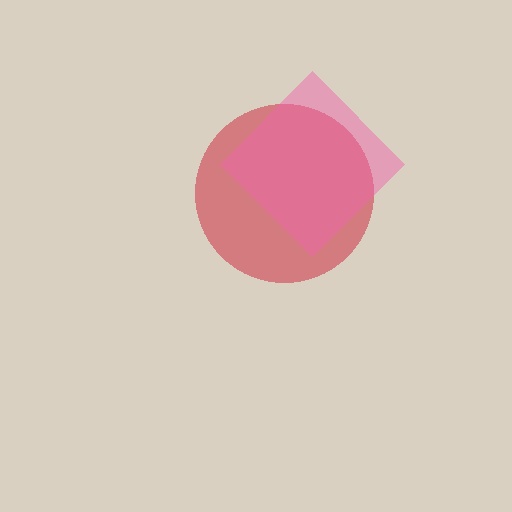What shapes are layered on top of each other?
The layered shapes are: a red circle, a pink diamond.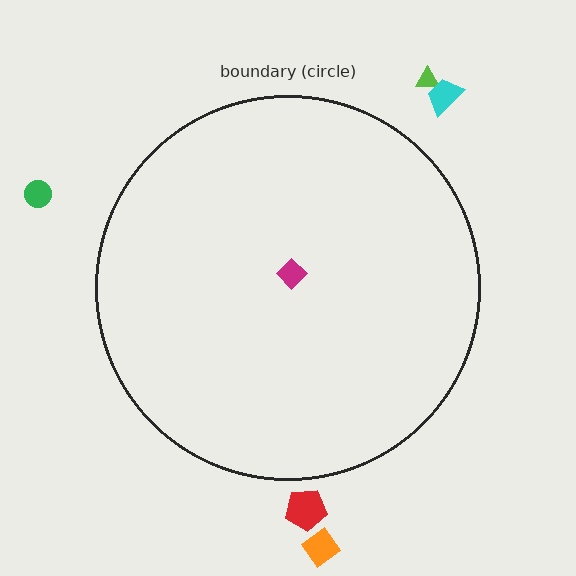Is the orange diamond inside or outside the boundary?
Outside.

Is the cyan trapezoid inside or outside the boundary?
Outside.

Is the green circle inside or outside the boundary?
Outside.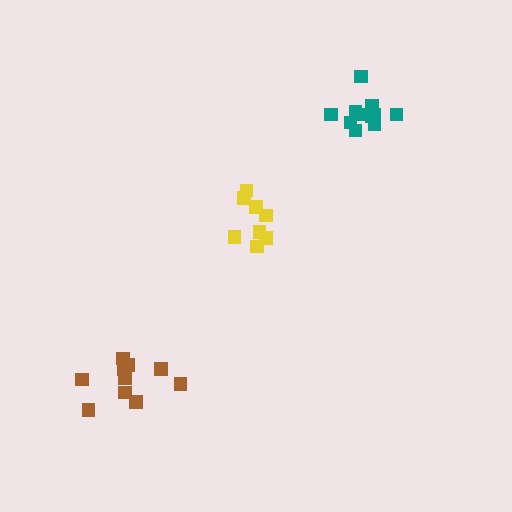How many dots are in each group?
Group 1: 8 dots, Group 2: 10 dots, Group 3: 11 dots (29 total).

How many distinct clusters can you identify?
There are 3 distinct clusters.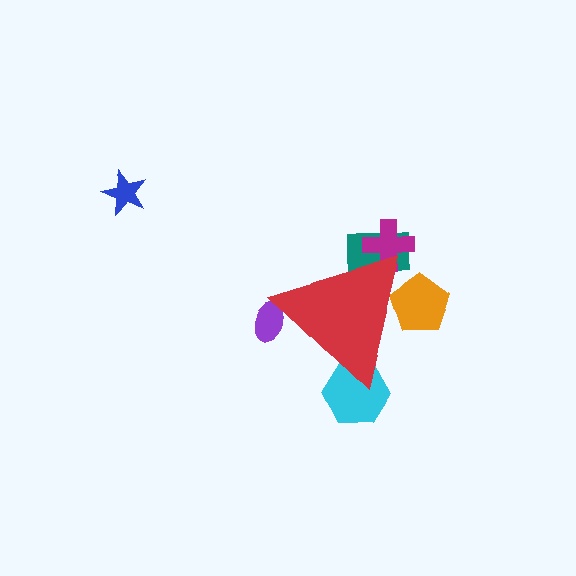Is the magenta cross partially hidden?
Yes, the magenta cross is partially hidden behind the red triangle.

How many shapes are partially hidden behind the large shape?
5 shapes are partially hidden.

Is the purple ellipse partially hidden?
Yes, the purple ellipse is partially hidden behind the red triangle.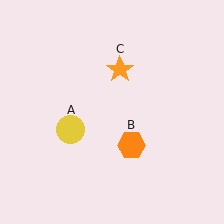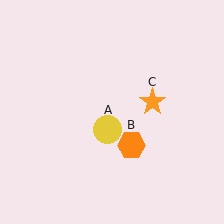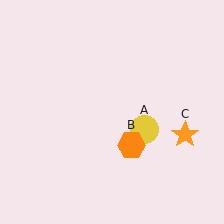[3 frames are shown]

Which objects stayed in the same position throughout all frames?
Orange hexagon (object B) remained stationary.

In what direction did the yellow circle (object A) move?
The yellow circle (object A) moved right.